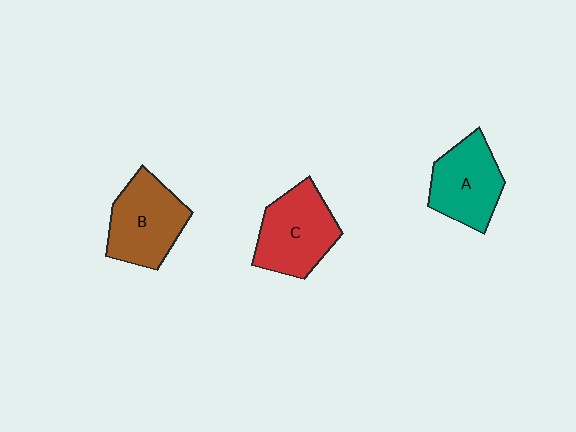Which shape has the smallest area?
Shape A (teal).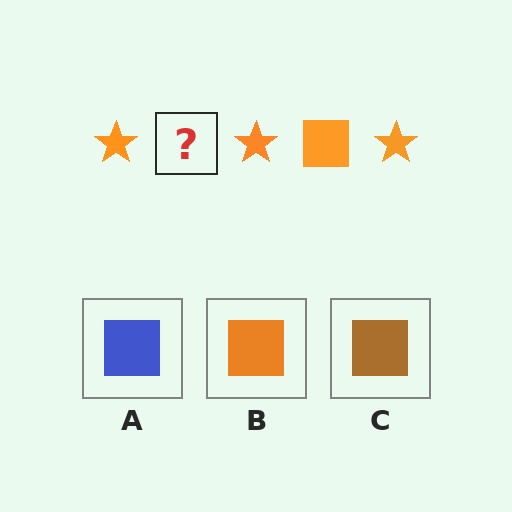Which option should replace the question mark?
Option B.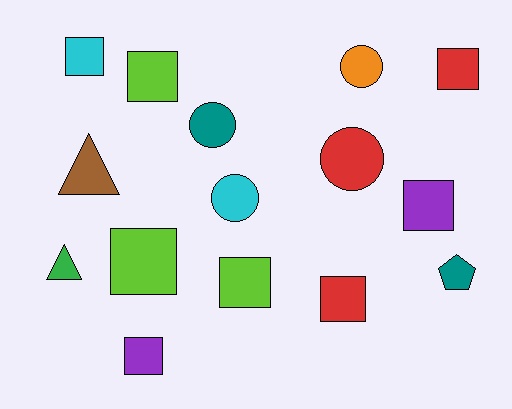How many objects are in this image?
There are 15 objects.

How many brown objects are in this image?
There is 1 brown object.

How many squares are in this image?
There are 8 squares.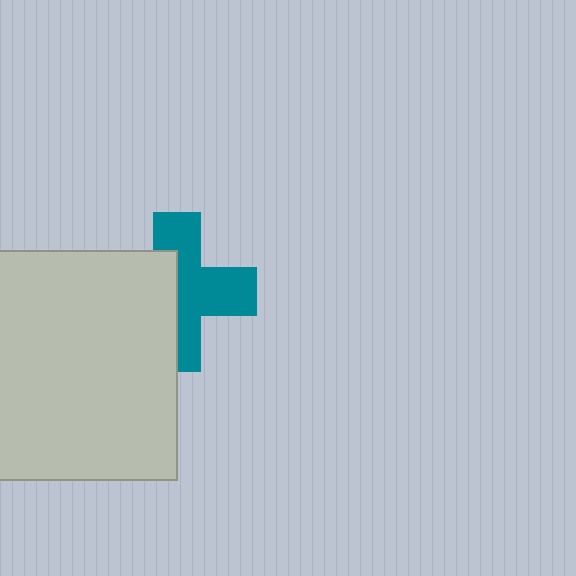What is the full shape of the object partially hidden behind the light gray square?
The partially hidden object is a teal cross.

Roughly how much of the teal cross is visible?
About half of it is visible (roughly 57%).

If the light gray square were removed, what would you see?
You would see the complete teal cross.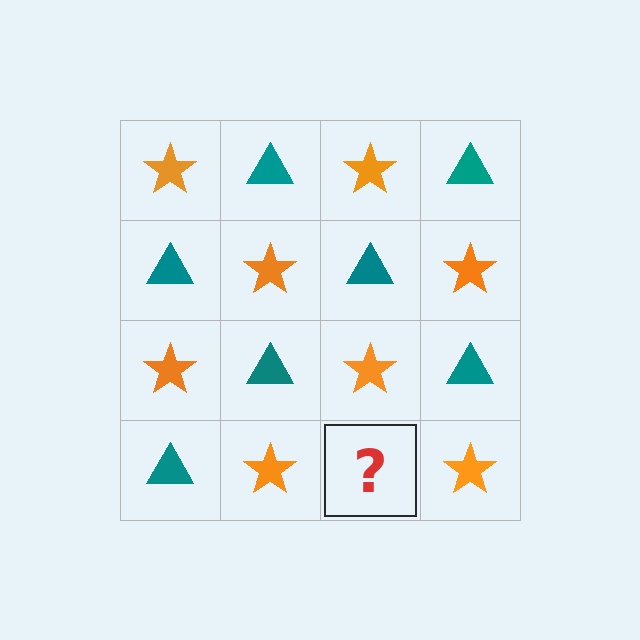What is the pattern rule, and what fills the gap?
The rule is that it alternates orange star and teal triangle in a checkerboard pattern. The gap should be filled with a teal triangle.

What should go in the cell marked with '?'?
The missing cell should contain a teal triangle.